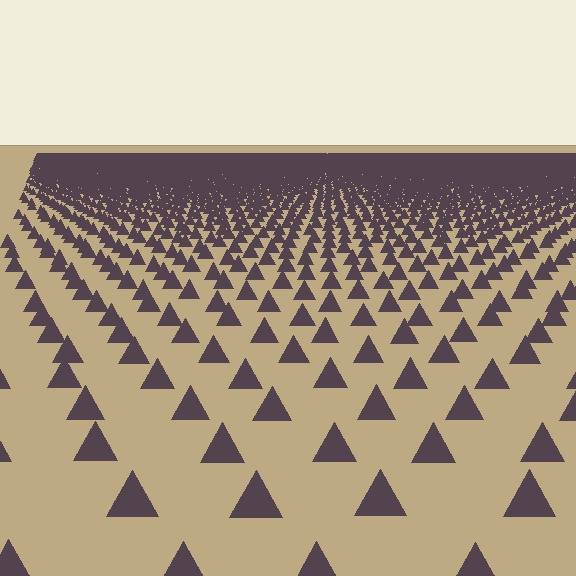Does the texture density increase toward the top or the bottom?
Density increases toward the top.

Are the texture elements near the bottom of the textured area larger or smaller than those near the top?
Larger. Near the bottom, elements are closer to the viewer and appear at a bigger on-screen size.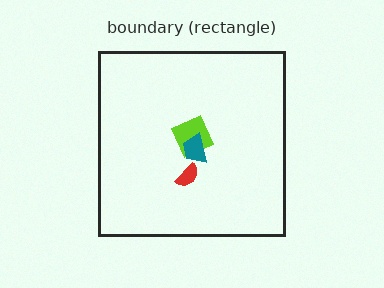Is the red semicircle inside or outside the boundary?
Inside.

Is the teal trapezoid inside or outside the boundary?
Inside.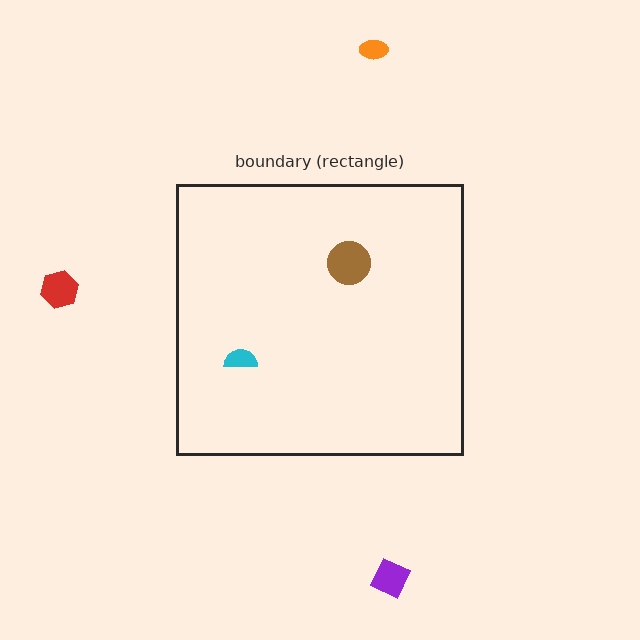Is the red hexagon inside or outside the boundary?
Outside.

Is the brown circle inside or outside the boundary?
Inside.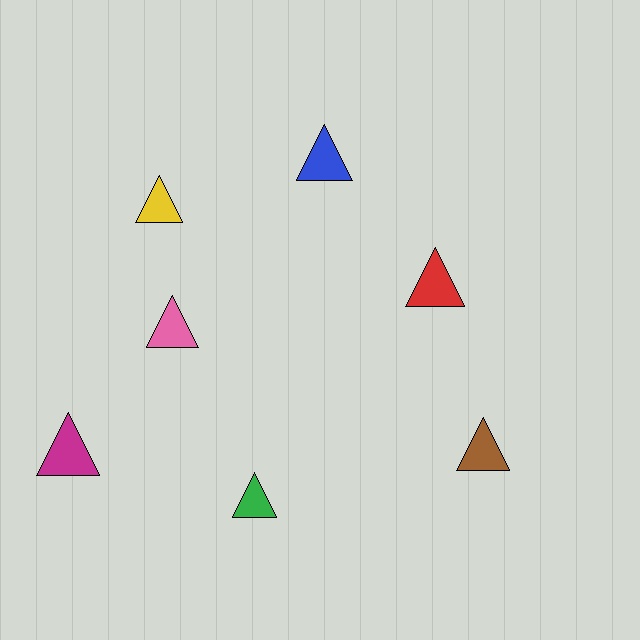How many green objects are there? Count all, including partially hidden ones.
There is 1 green object.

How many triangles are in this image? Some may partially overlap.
There are 7 triangles.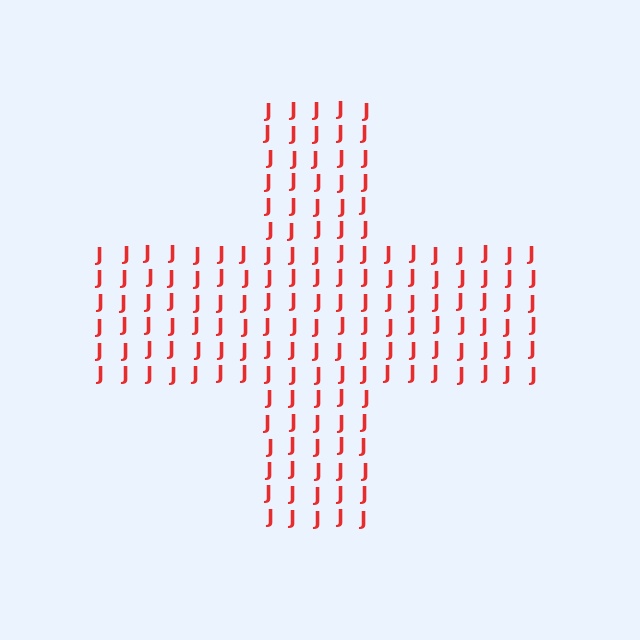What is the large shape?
The large shape is a cross.